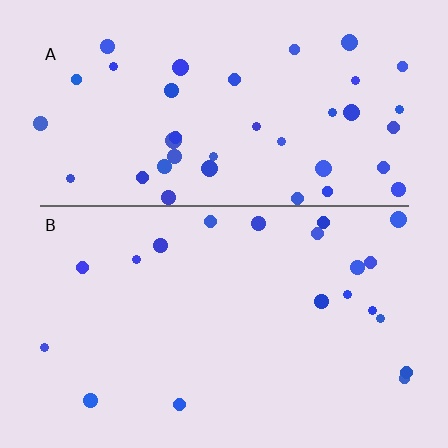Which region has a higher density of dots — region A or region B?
A (the top).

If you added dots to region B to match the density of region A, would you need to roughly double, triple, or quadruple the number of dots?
Approximately double.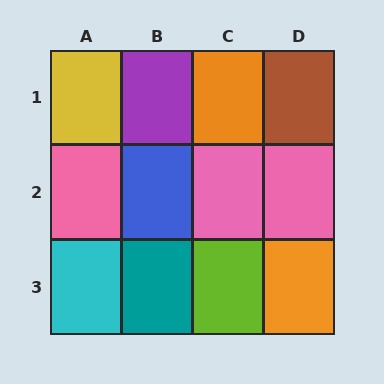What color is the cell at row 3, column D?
Orange.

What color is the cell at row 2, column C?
Pink.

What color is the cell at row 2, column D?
Pink.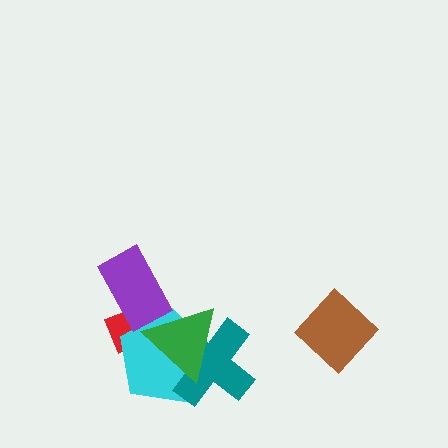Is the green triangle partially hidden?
Yes, it is partially covered by another shape.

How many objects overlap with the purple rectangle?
3 objects overlap with the purple rectangle.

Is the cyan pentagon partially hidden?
Yes, it is partially covered by another shape.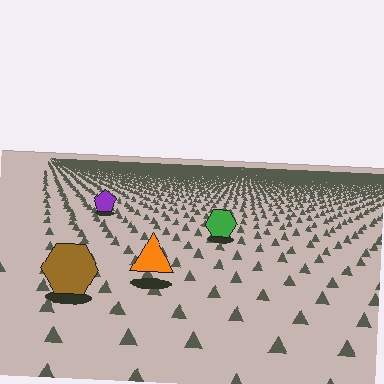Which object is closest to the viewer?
The brown hexagon is closest. The texture marks near it are larger and more spread out.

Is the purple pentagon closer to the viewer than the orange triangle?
No. The orange triangle is closer — you can tell from the texture gradient: the ground texture is coarser near it.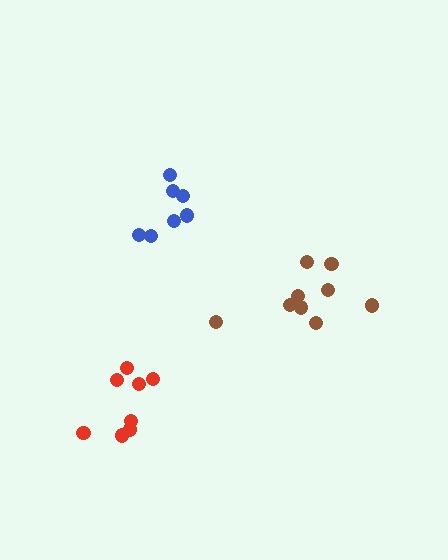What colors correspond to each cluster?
The clusters are colored: blue, red, brown.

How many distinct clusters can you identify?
There are 3 distinct clusters.